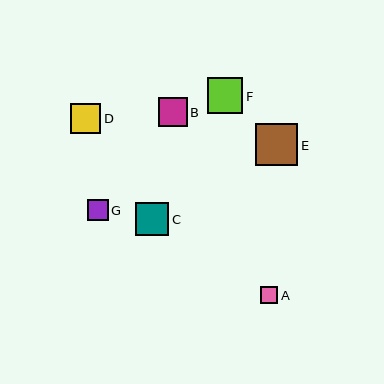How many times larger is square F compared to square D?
Square F is approximately 1.2 times the size of square D.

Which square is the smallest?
Square A is the smallest with a size of approximately 17 pixels.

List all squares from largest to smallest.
From largest to smallest: E, F, C, D, B, G, A.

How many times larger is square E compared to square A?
Square E is approximately 2.4 times the size of square A.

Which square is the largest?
Square E is the largest with a size of approximately 42 pixels.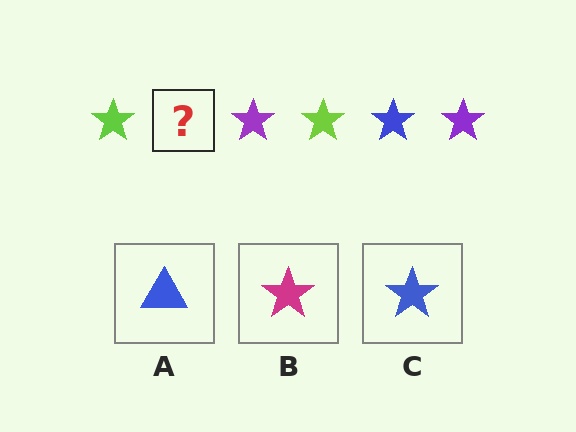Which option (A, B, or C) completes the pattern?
C.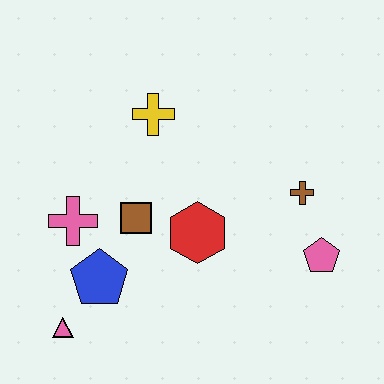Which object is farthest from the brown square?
The pink pentagon is farthest from the brown square.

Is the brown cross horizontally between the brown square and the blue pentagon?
No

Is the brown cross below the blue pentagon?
No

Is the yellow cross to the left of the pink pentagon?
Yes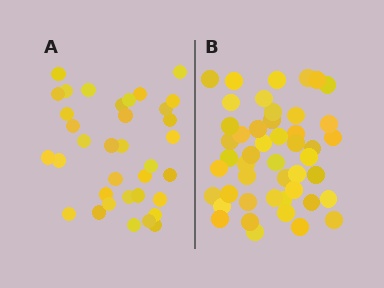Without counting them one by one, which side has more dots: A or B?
Region B (the right region) has more dots.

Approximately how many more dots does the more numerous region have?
Region B has roughly 12 or so more dots than region A.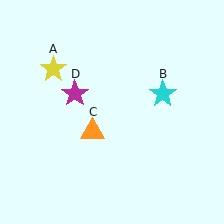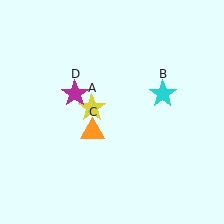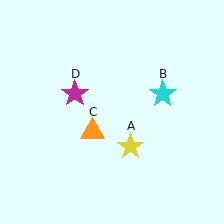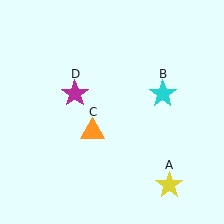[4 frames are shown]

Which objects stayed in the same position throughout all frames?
Cyan star (object B) and orange triangle (object C) and magenta star (object D) remained stationary.